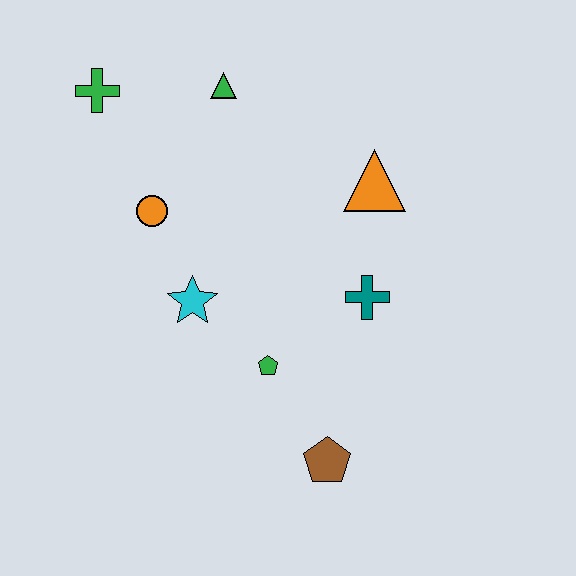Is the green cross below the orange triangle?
No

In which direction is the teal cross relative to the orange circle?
The teal cross is to the right of the orange circle.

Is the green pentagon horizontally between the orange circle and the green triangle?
No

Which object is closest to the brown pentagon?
The green pentagon is closest to the brown pentagon.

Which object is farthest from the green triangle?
The brown pentagon is farthest from the green triangle.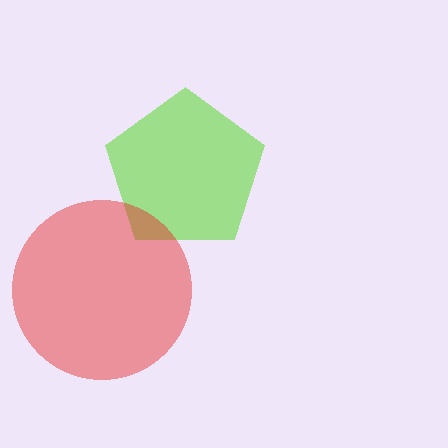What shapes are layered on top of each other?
The layered shapes are: a lime pentagon, a red circle.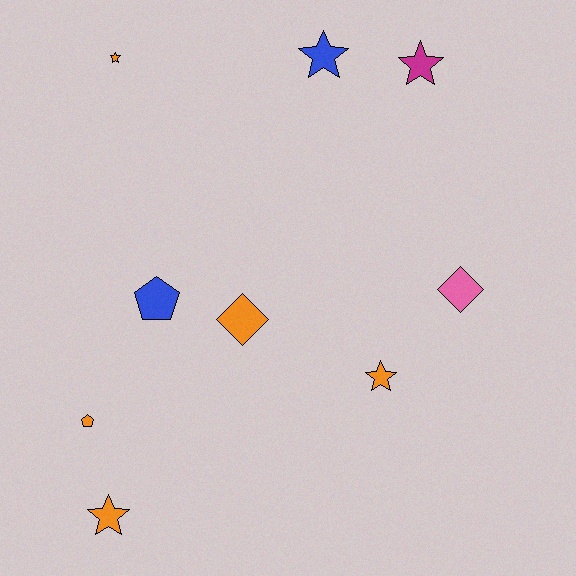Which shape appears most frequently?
Star, with 5 objects.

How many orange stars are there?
There are 3 orange stars.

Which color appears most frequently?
Orange, with 5 objects.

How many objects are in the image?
There are 9 objects.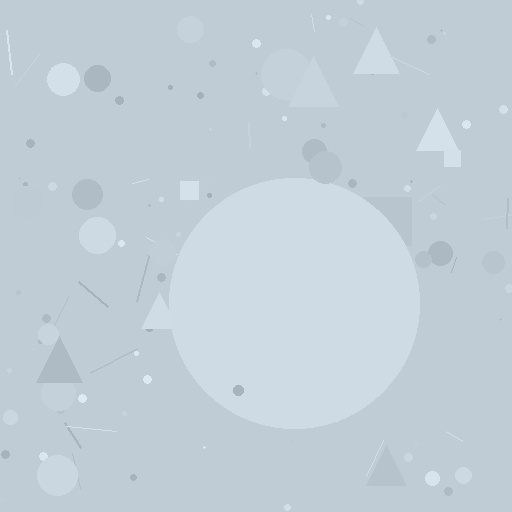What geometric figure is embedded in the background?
A circle is embedded in the background.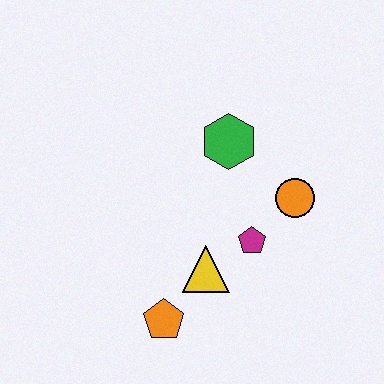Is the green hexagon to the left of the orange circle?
Yes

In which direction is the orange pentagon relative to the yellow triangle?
The orange pentagon is below the yellow triangle.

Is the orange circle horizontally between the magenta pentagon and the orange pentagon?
No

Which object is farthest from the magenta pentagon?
The orange pentagon is farthest from the magenta pentagon.